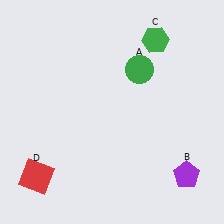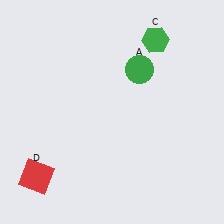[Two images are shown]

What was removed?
The purple pentagon (B) was removed in Image 2.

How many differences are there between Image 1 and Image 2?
There is 1 difference between the two images.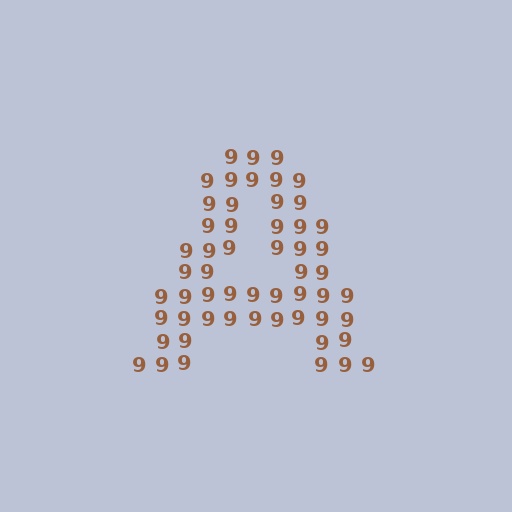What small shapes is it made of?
It is made of small digit 9's.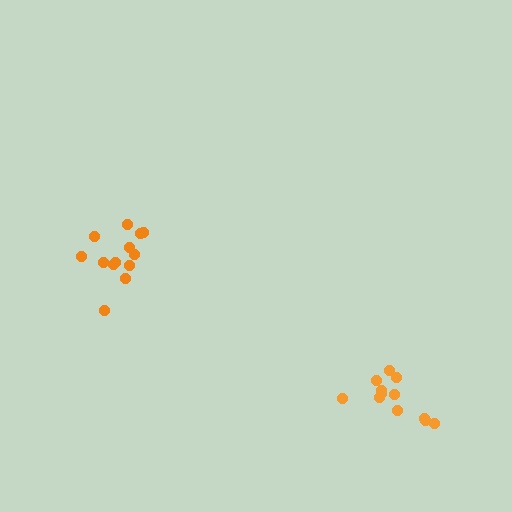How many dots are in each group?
Group 1: 12 dots, Group 2: 13 dots (25 total).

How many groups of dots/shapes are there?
There are 2 groups.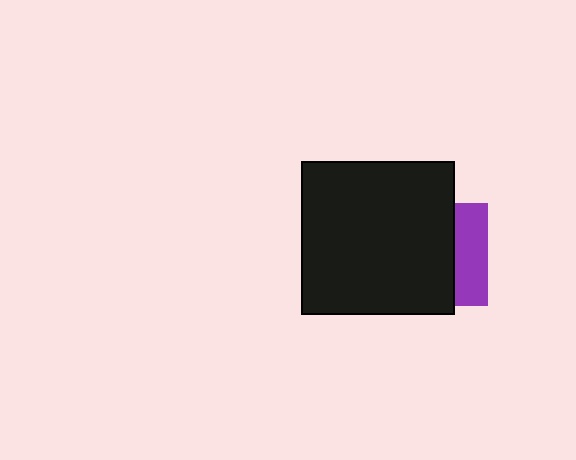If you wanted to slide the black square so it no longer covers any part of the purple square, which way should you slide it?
Slide it left — that is the most direct way to separate the two shapes.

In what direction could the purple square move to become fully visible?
The purple square could move right. That would shift it out from behind the black square entirely.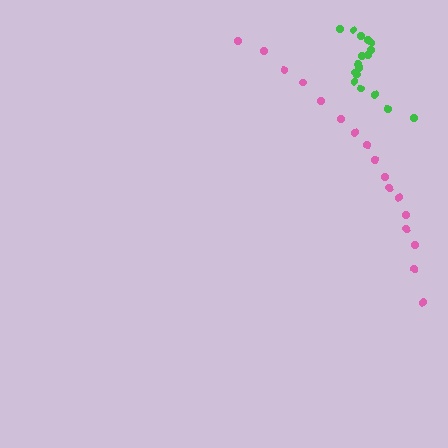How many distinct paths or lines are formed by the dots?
There are 2 distinct paths.